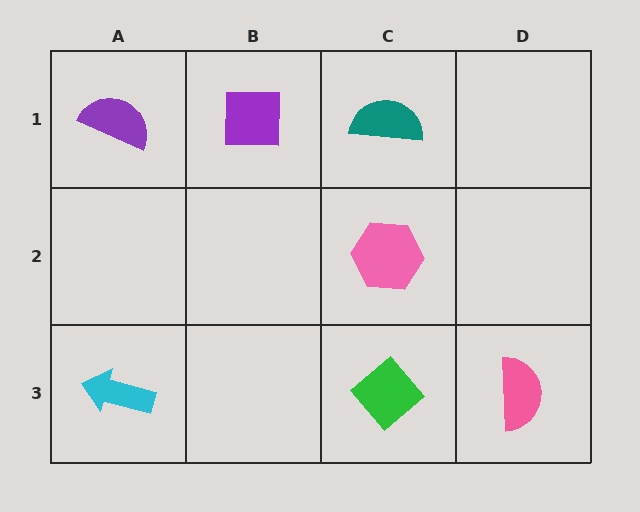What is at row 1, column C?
A teal semicircle.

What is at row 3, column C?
A green diamond.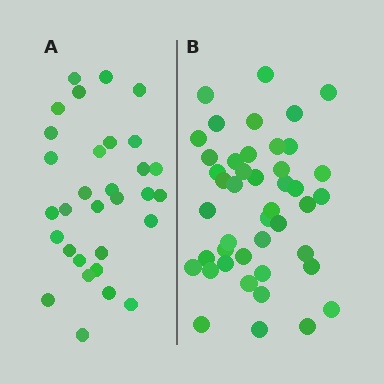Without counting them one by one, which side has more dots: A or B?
Region B (the right region) has more dots.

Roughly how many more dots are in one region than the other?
Region B has approximately 15 more dots than region A.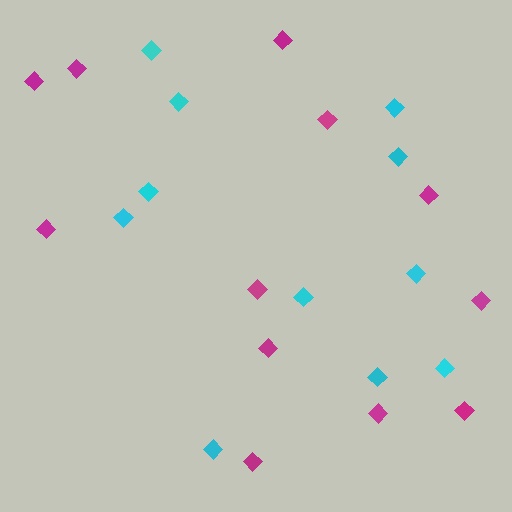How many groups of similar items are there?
There are 2 groups: one group of cyan diamonds (11) and one group of magenta diamonds (12).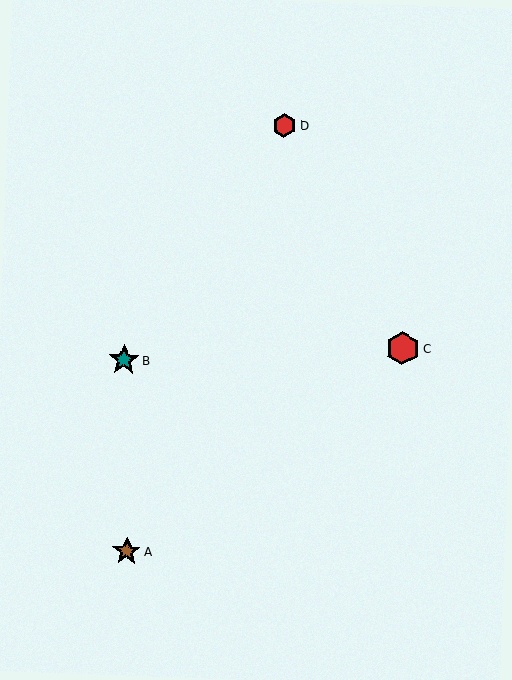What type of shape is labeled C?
Shape C is a red hexagon.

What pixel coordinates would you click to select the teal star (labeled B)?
Click at (124, 360) to select the teal star B.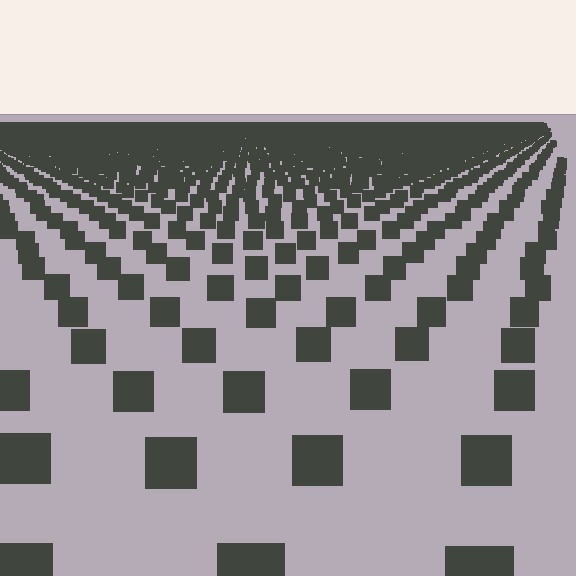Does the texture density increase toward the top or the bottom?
Density increases toward the top.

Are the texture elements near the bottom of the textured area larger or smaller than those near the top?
Larger. Near the bottom, elements are closer to the viewer and appear at a bigger on-screen size.